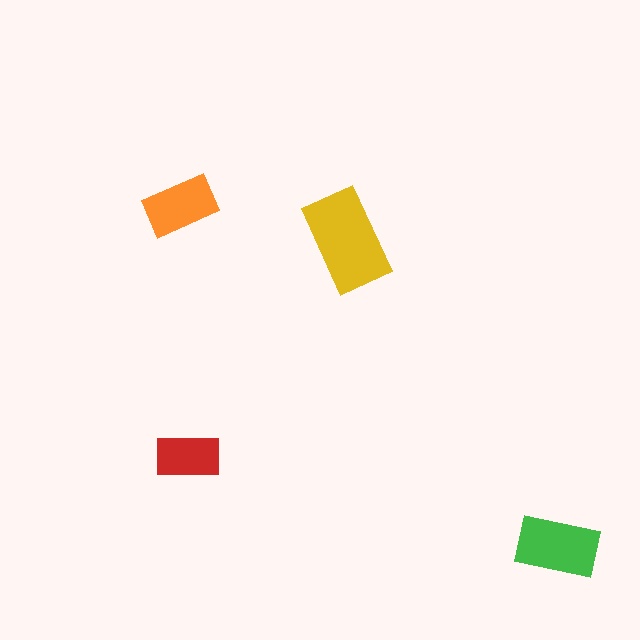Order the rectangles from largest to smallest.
the yellow one, the green one, the orange one, the red one.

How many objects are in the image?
There are 4 objects in the image.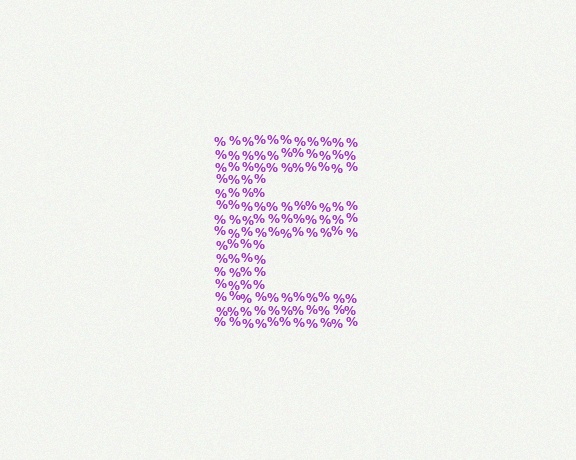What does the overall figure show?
The overall figure shows the letter E.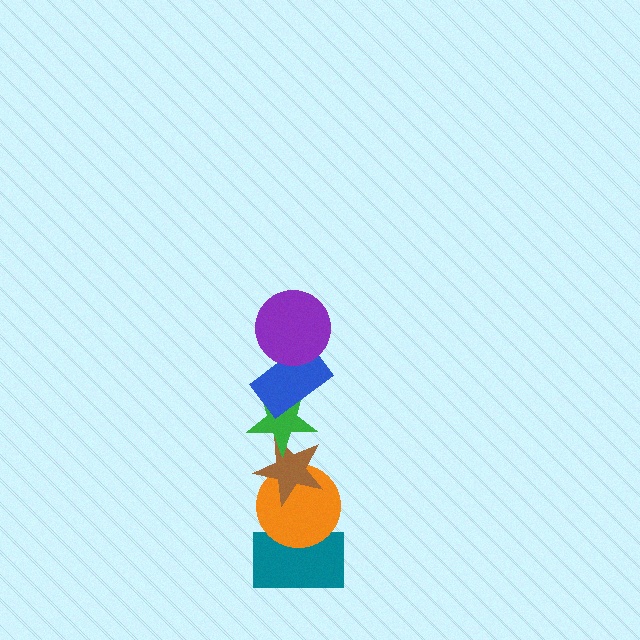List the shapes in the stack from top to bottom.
From top to bottom: the purple circle, the blue rectangle, the green star, the brown star, the orange circle, the teal rectangle.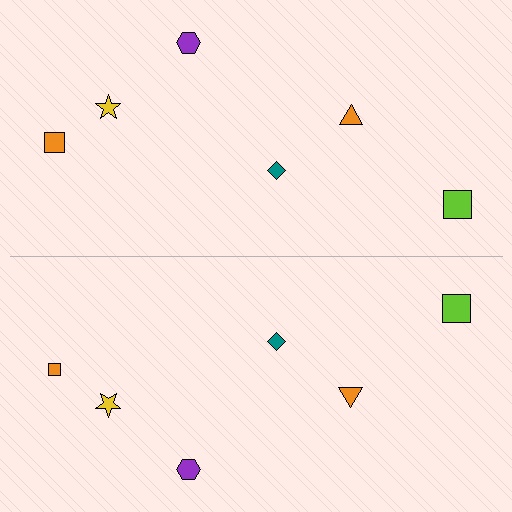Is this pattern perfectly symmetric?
No, the pattern is not perfectly symmetric. The orange square on the bottom side has a different size than its mirror counterpart.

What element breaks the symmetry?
The orange square on the bottom side has a different size than its mirror counterpart.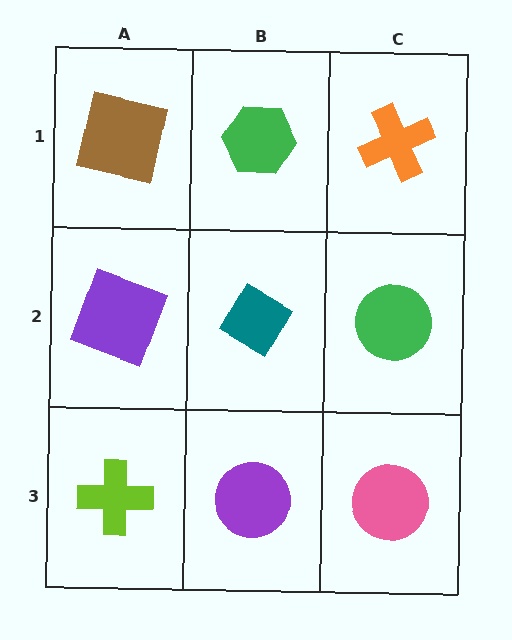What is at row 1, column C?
An orange cross.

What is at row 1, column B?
A green hexagon.